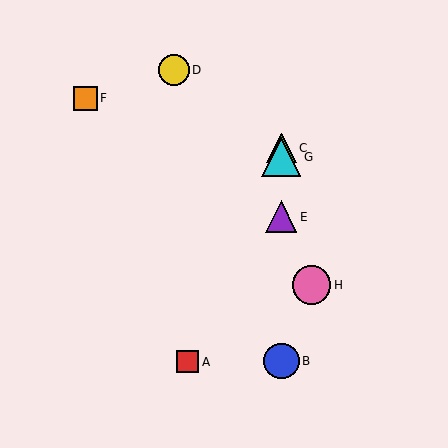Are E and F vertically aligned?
No, E is at x≈281 and F is at x≈85.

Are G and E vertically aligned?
Yes, both are at x≈281.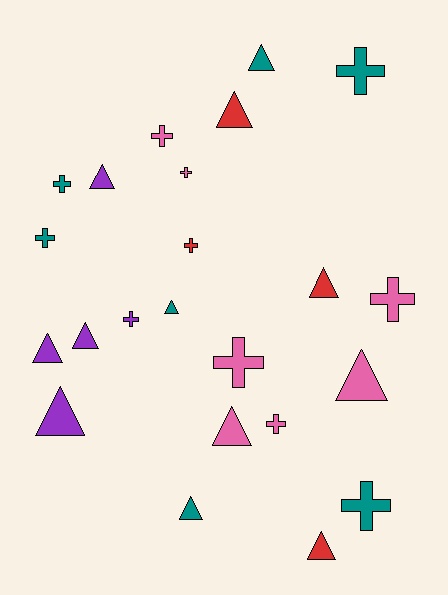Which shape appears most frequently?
Triangle, with 12 objects.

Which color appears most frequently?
Pink, with 7 objects.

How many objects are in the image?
There are 23 objects.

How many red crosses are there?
There is 1 red cross.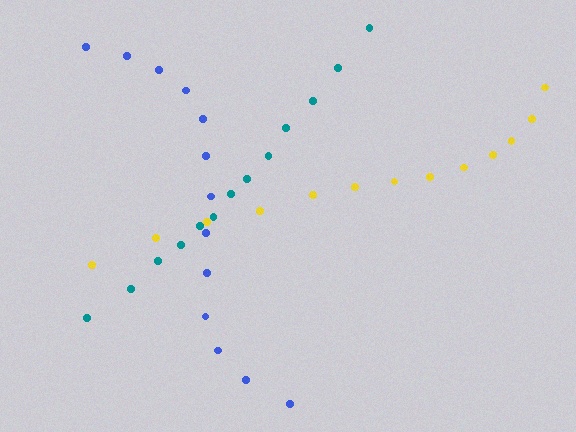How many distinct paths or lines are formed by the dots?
There are 3 distinct paths.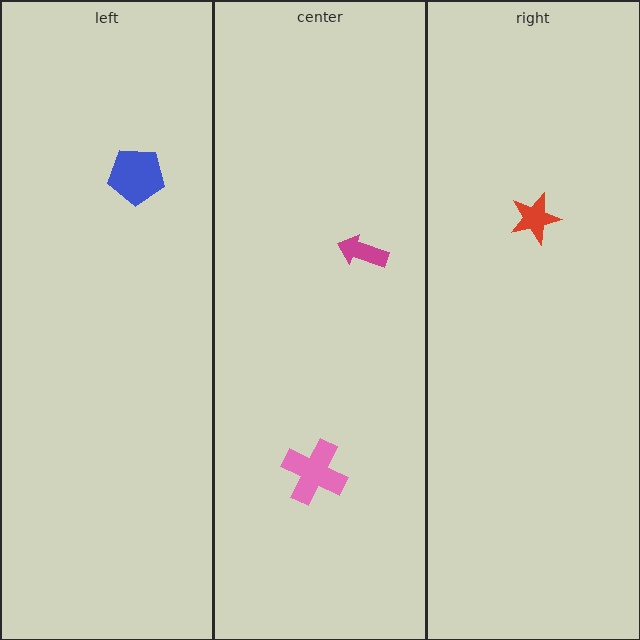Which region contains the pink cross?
The center region.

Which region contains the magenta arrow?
The center region.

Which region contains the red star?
The right region.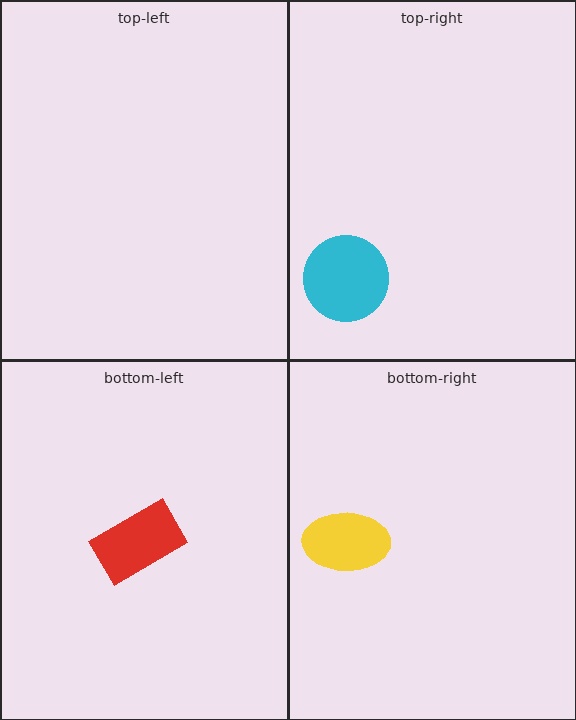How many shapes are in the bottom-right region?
1.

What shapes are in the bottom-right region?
The yellow ellipse.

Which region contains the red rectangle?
The bottom-left region.